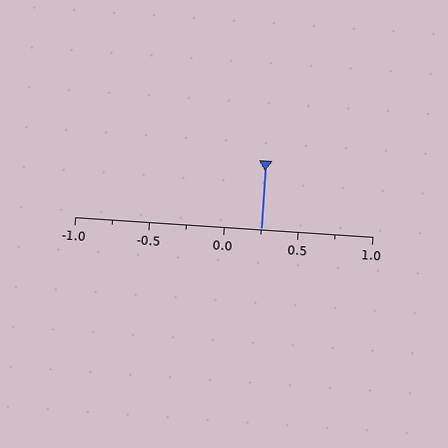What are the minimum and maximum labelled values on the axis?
The axis runs from -1.0 to 1.0.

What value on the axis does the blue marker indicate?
The marker indicates approximately 0.25.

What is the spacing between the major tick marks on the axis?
The major ticks are spaced 0.5 apart.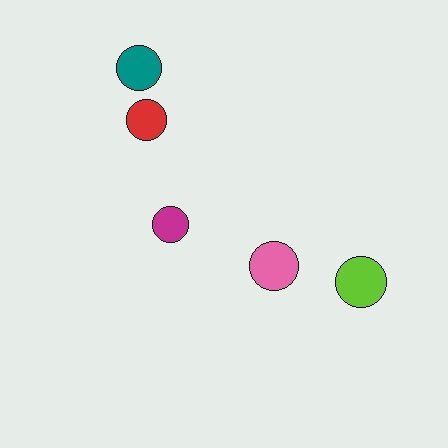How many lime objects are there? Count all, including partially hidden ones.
There is 1 lime object.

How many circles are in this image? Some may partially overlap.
There are 5 circles.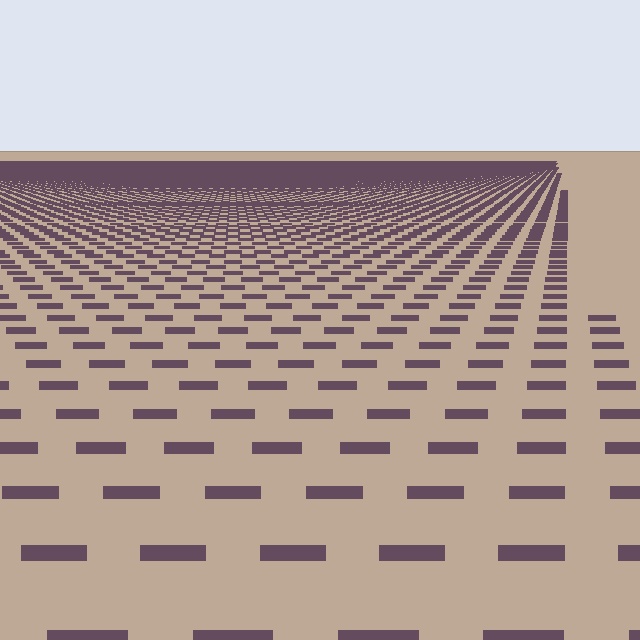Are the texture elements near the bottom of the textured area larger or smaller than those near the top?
Larger. Near the bottom, elements are closer to the viewer and appear at a bigger on-screen size.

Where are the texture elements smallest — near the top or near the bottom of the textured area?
Near the top.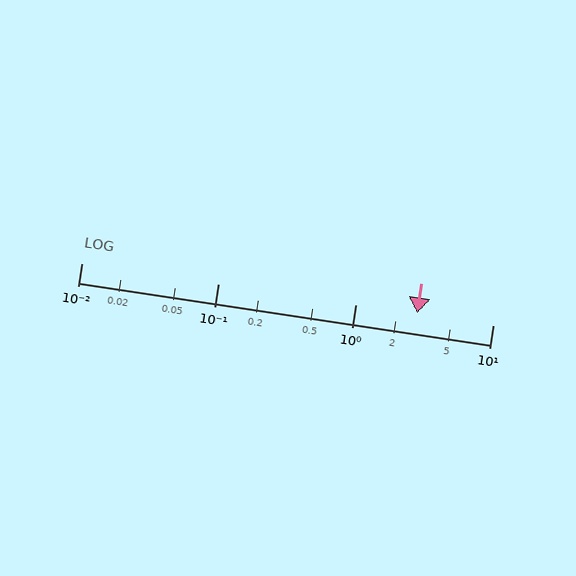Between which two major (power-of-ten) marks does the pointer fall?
The pointer is between 1 and 10.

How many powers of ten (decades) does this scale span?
The scale spans 3 decades, from 0.01 to 10.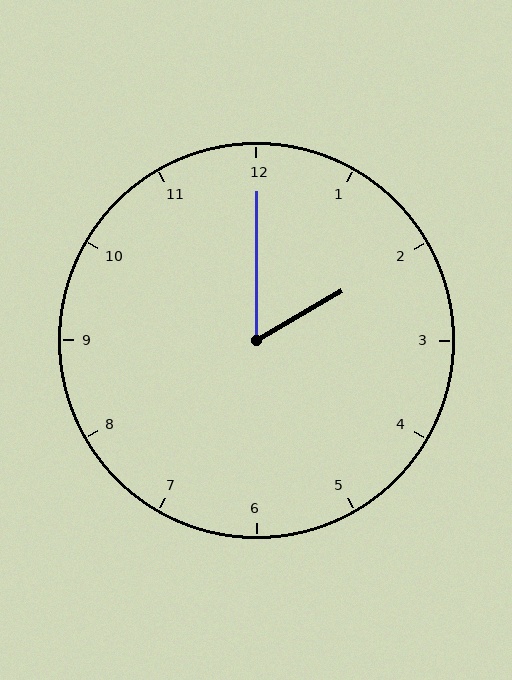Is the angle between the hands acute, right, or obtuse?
It is acute.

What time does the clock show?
2:00.